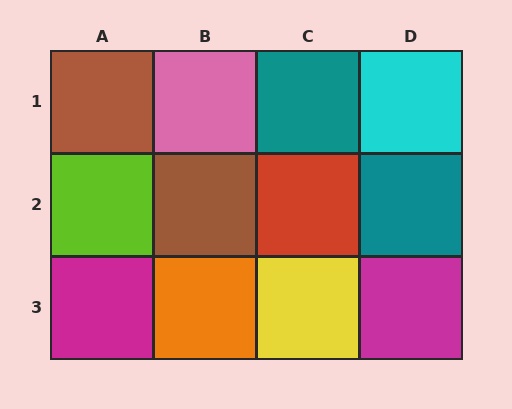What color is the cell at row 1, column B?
Pink.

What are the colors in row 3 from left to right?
Magenta, orange, yellow, magenta.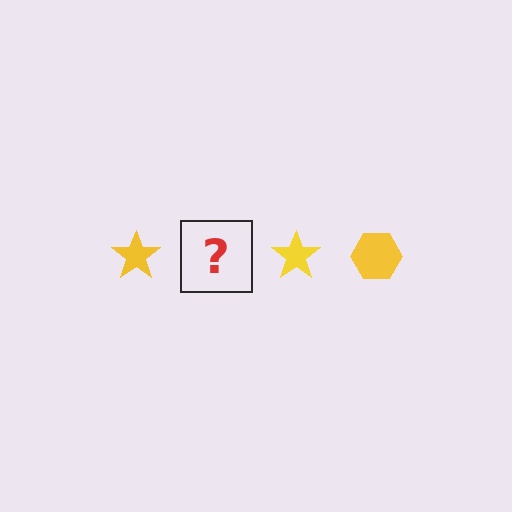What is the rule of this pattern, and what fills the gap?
The rule is that the pattern cycles through star, hexagon shapes in yellow. The gap should be filled with a yellow hexagon.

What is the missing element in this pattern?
The missing element is a yellow hexagon.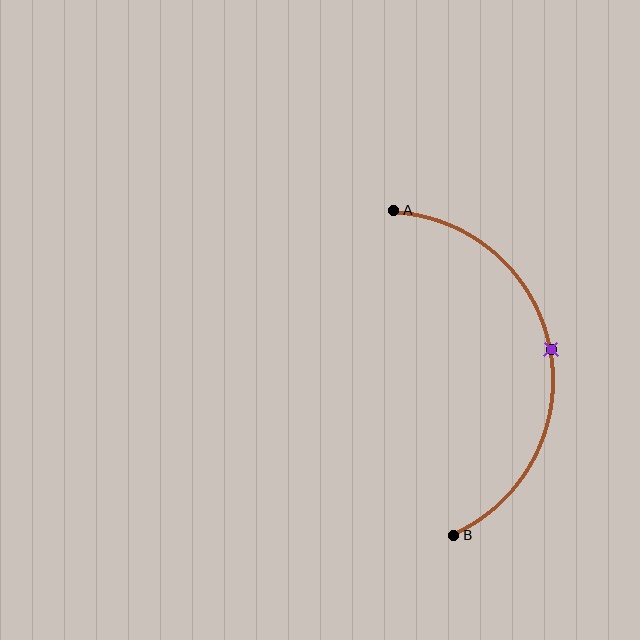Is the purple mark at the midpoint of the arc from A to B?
Yes. The purple mark lies on the arc at equal arc-length from both A and B — it is the arc midpoint.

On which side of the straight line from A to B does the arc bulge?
The arc bulges to the right of the straight line connecting A and B.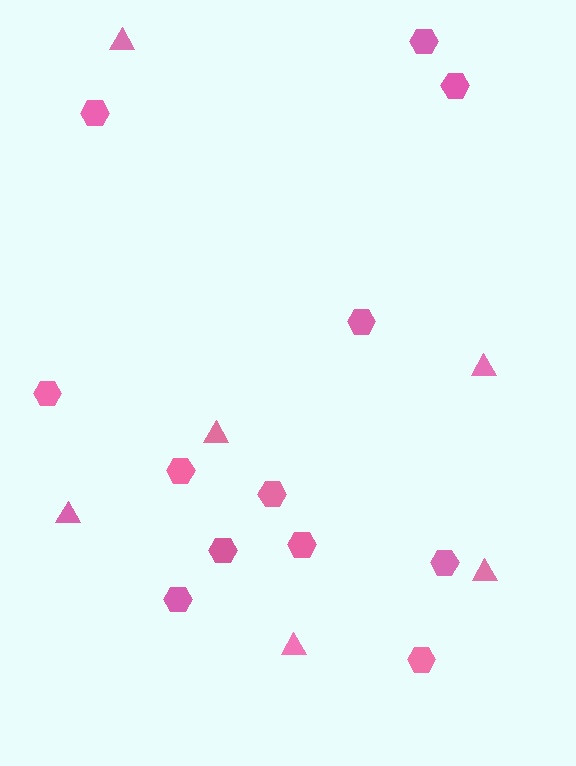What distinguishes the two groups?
There are 2 groups: one group of triangles (6) and one group of hexagons (12).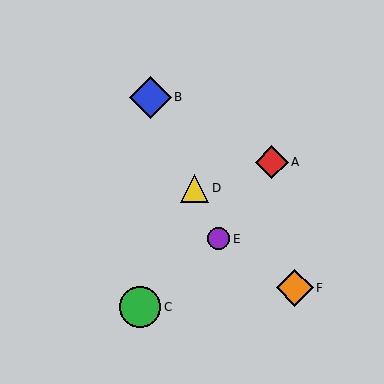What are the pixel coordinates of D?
Object D is at (194, 188).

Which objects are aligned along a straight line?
Objects B, D, E are aligned along a straight line.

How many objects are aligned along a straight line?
3 objects (B, D, E) are aligned along a straight line.